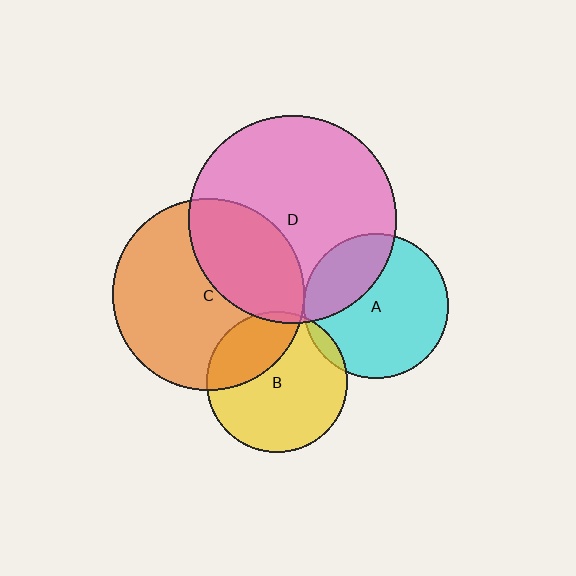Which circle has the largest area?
Circle D (pink).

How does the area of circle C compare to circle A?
Approximately 1.7 times.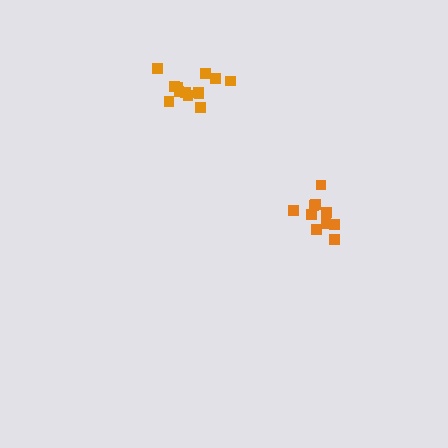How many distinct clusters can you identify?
There are 2 distinct clusters.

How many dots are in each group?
Group 1: 10 dots, Group 2: 13 dots (23 total).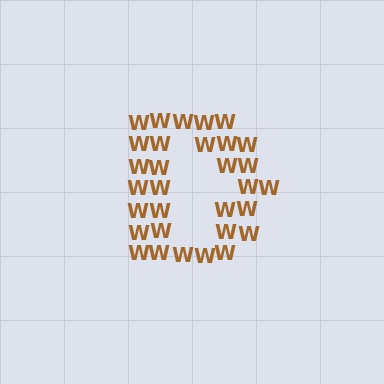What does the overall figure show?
The overall figure shows the letter D.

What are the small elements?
The small elements are letter W's.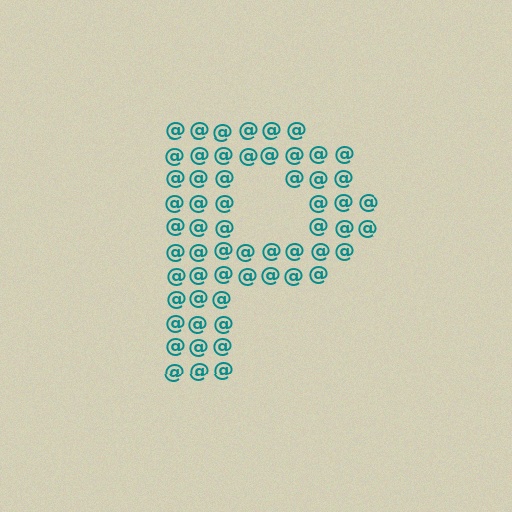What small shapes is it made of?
It is made of small at signs.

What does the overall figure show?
The overall figure shows the letter P.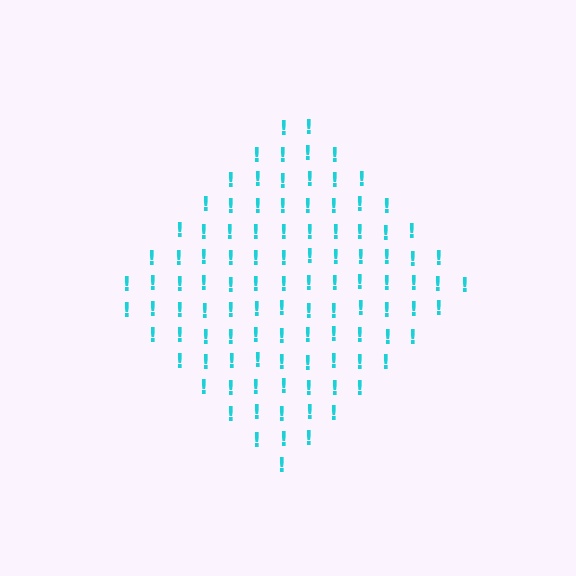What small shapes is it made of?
It is made of small exclamation marks.